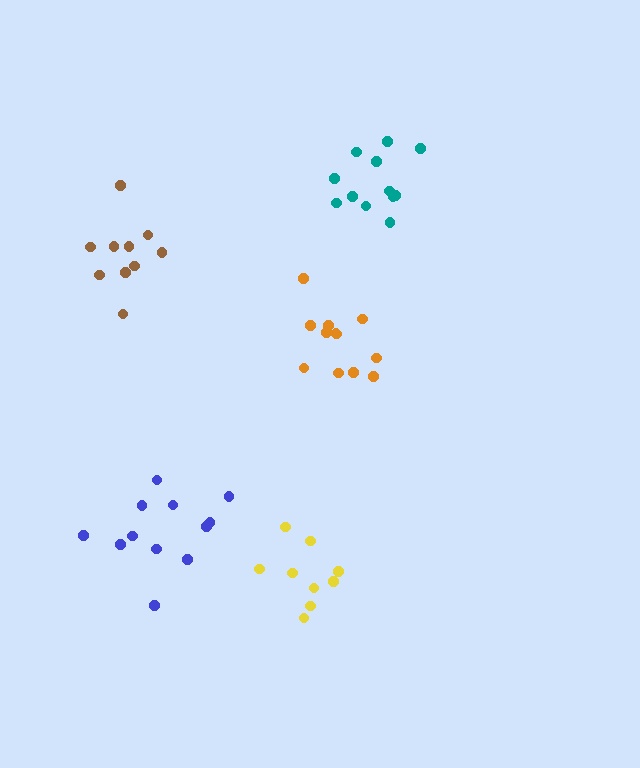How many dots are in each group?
Group 1: 12 dots, Group 2: 10 dots, Group 3: 12 dots, Group 4: 12 dots, Group 5: 9 dots (55 total).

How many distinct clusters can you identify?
There are 5 distinct clusters.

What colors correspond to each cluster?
The clusters are colored: orange, brown, teal, blue, yellow.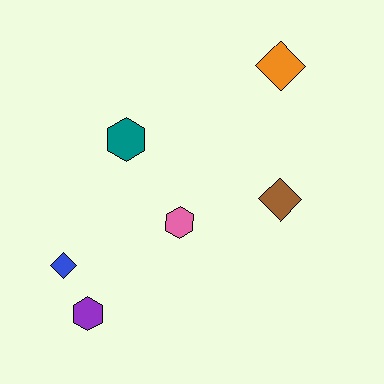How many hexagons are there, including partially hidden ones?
There are 3 hexagons.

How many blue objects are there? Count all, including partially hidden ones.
There is 1 blue object.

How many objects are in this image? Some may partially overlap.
There are 6 objects.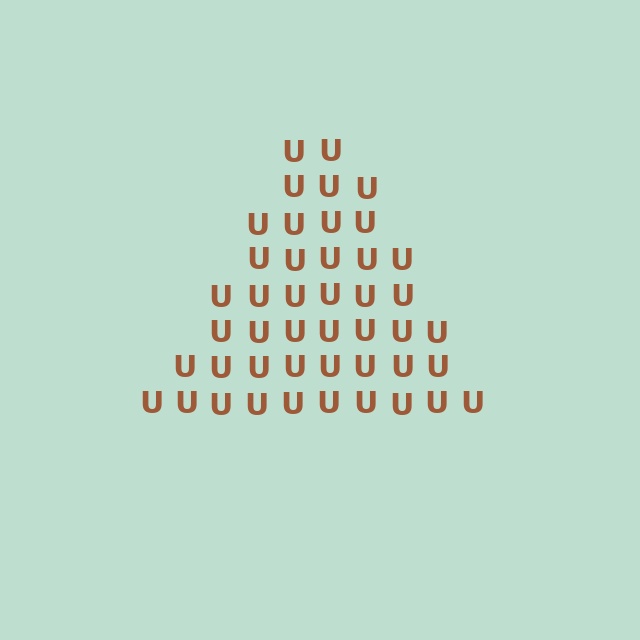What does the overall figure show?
The overall figure shows a triangle.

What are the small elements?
The small elements are letter U's.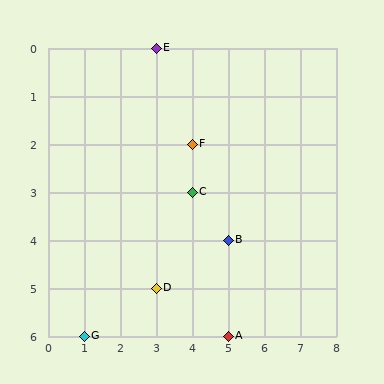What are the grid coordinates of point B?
Point B is at grid coordinates (5, 4).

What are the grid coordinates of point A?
Point A is at grid coordinates (5, 6).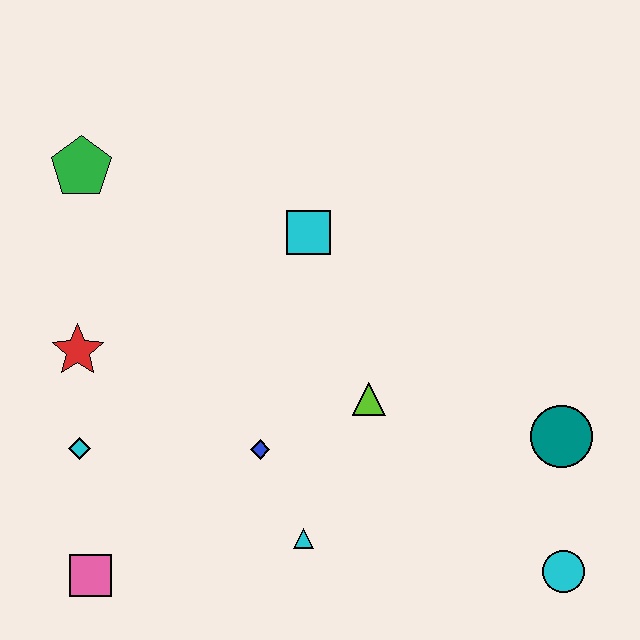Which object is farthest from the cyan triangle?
The green pentagon is farthest from the cyan triangle.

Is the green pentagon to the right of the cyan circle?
No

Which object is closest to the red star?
The cyan diamond is closest to the red star.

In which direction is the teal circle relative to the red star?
The teal circle is to the right of the red star.